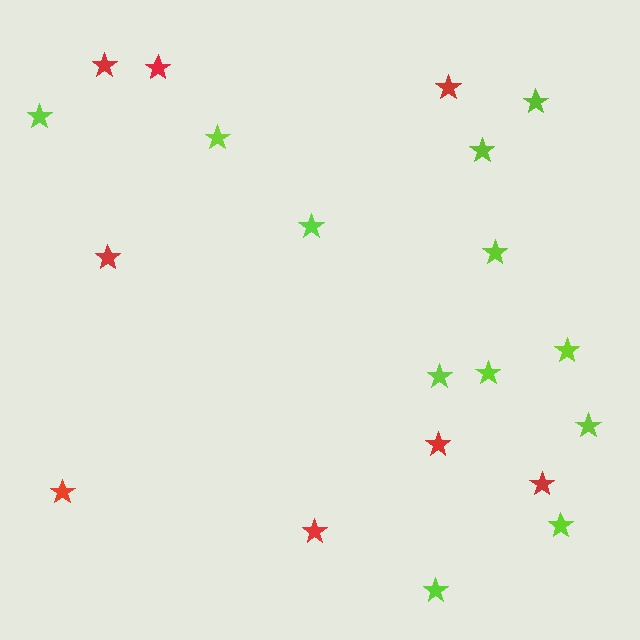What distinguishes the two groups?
There are 2 groups: one group of red stars (8) and one group of lime stars (12).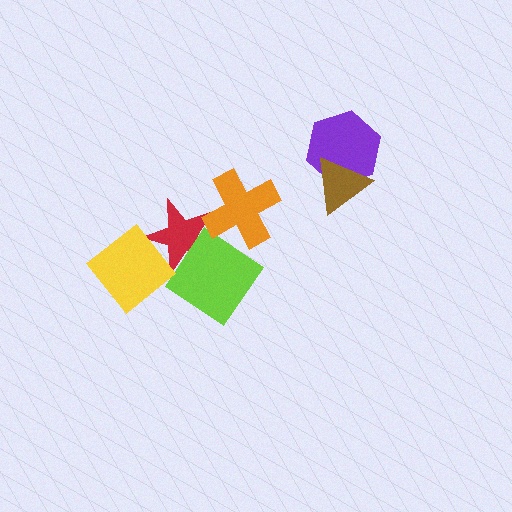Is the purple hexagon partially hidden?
Yes, it is partially covered by another shape.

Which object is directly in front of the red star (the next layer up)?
The lime diamond is directly in front of the red star.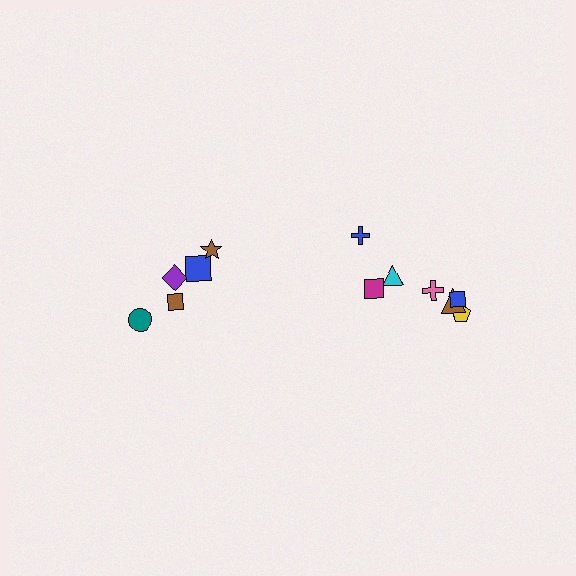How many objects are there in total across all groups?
There are 12 objects.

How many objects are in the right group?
There are 7 objects.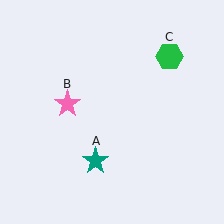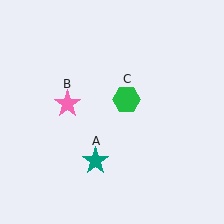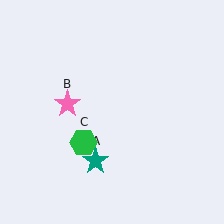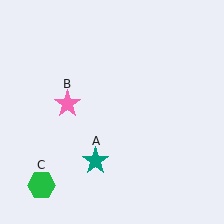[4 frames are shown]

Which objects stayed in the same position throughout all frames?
Teal star (object A) and pink star (object B) remained stationary.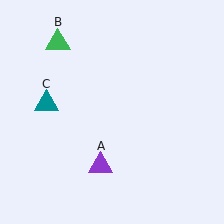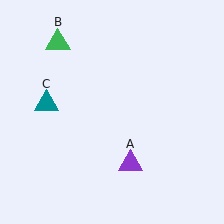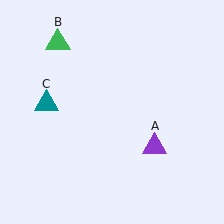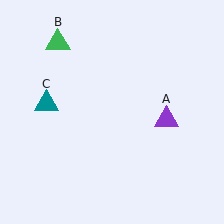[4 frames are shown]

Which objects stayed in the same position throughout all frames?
Green triangle (object B) and teal triangle (object C) remained stationary.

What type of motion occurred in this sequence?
The purple triangle (object A) rotated counterclockwise around the center of the scene.